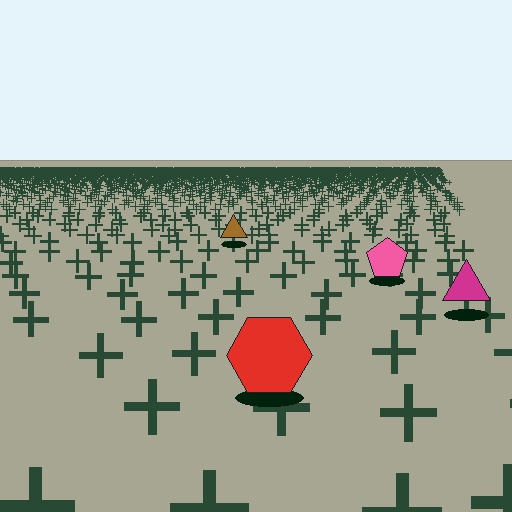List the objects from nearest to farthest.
From nearest to farthest: the red hexagon, the magenta triangle, the pink pentagon, the brown triangle.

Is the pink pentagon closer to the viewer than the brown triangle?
Yes. The pink pentagon is closer — you can tell from the texture gradient: the ground texture is coarser near it.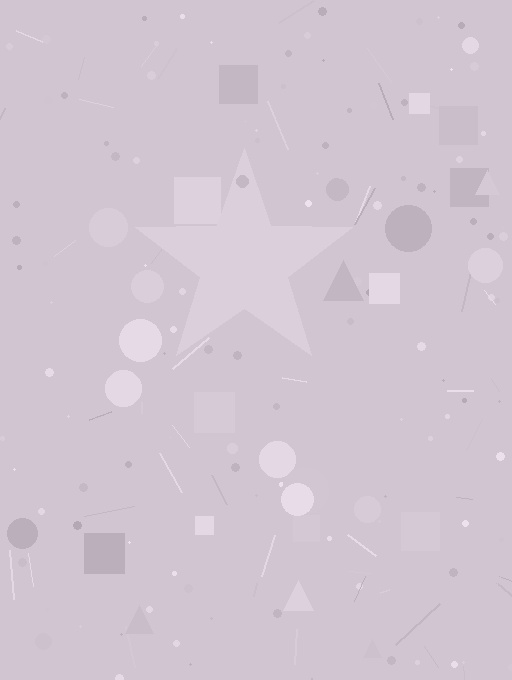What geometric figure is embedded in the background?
A star is embedded in the background.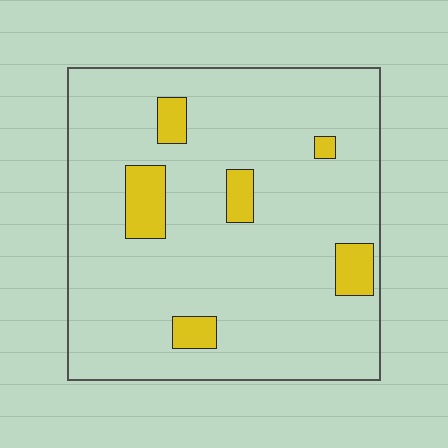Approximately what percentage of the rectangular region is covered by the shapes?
Approximately 10%.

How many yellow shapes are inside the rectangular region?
6.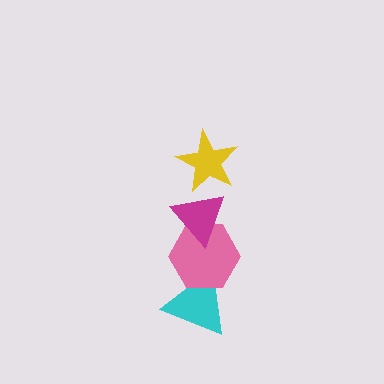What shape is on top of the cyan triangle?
The pink hexagon is on top of the cyan triangle.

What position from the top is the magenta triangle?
The magenta triangle is 2nd from the top.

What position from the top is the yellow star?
The yellow star is 1st from the top.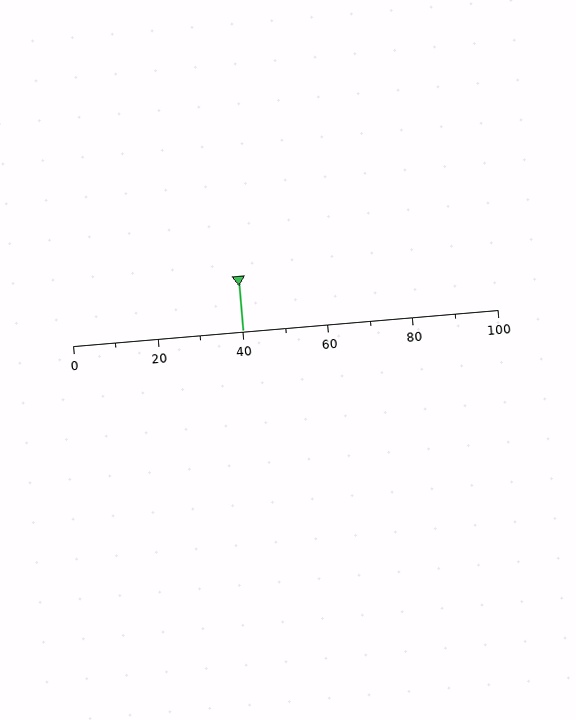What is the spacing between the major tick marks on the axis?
The major ticks are spaced 20 apart.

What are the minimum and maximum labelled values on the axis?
The axis runs from 0 to 100.